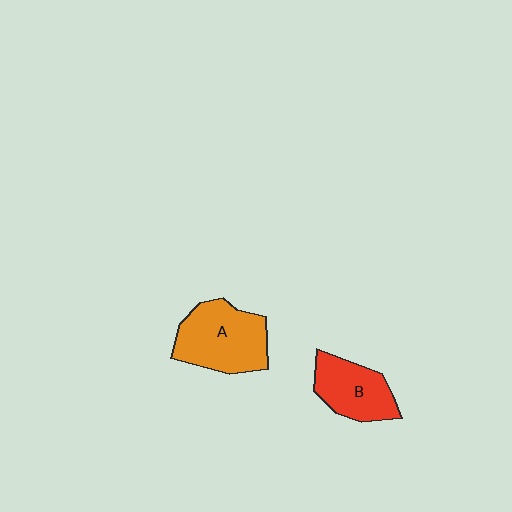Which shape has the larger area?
Shape A (orange).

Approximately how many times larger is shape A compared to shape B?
Approximately 1.3 times.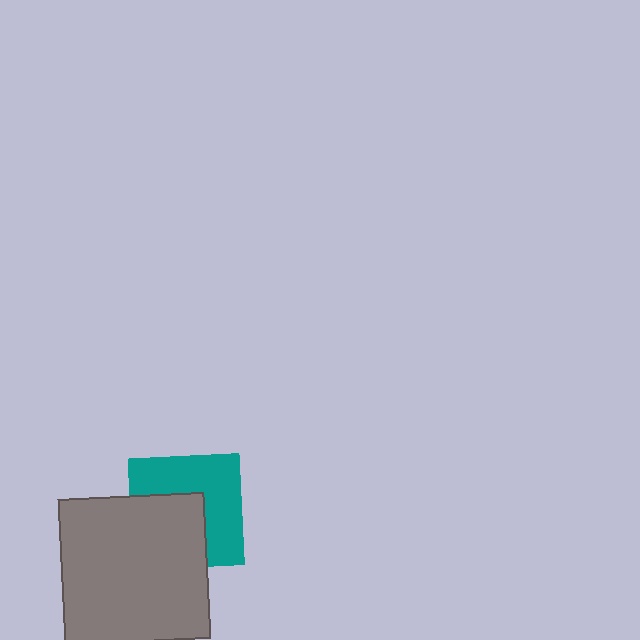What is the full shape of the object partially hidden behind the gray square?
The partially hidden object is a teal square.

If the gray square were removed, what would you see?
You would see the complete teal square.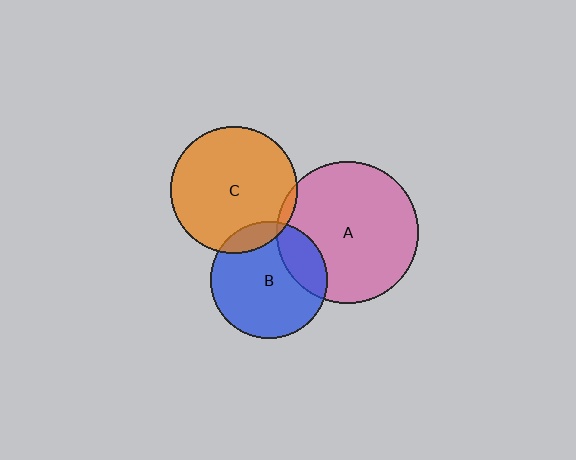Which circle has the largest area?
Circle A (pink).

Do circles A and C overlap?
Yes.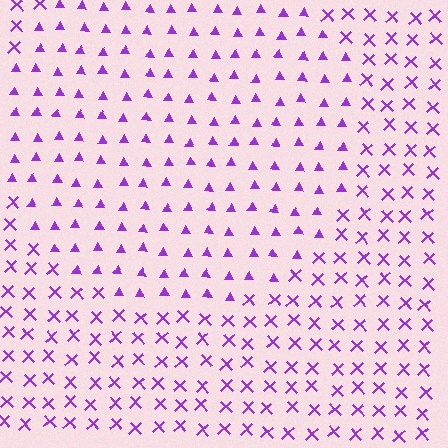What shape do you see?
I see a circle.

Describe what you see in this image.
The image is filled with small purple elements arranged in a uniform grid. A circle-shaped region contains triangles, while the surrounding area contains X marks. The boundary is defined purely by the change in element shape.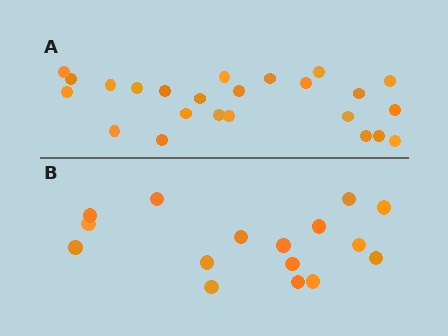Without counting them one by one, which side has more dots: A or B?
Region A (the top region) has more dots.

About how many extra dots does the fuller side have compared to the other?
Region A has roughly 8 or so more dots than region B.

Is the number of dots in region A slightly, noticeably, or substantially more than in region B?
Region A has substantially more. The ratio is roughly 1.5 to 1.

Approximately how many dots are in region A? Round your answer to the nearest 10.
About 20 dots. (The exact count is 24, which rounds to 20.)